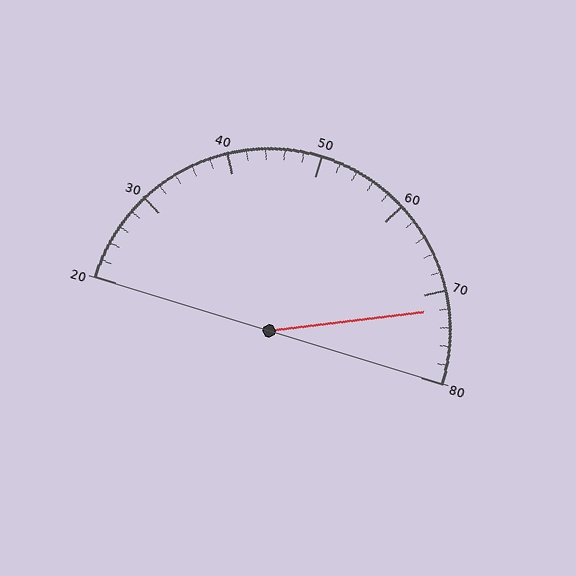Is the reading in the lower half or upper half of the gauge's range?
The reading is in the upper half of the range (20 to 80).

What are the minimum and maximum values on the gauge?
The gauge ranges from 20 to 80.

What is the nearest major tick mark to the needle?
The nearest major tick mark is 70.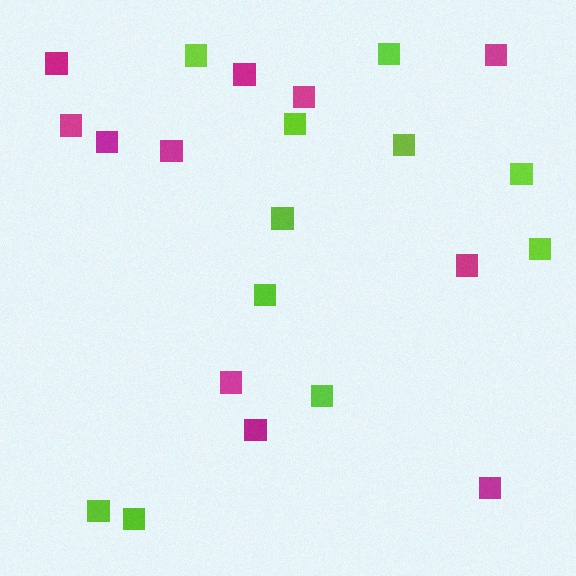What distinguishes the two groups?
There are 2 groups: one group of magenta squares (11) and one group of lime squares (11).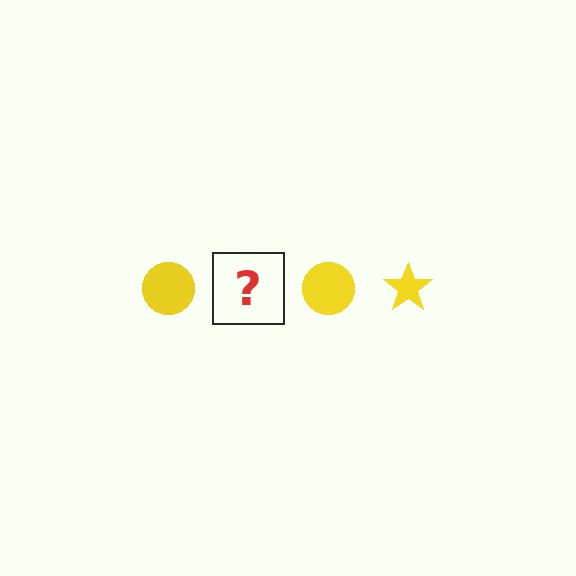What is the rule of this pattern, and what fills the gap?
The rule is that the pattern cycles through circle, star shapes in yellow. The gap should be filled with a yellow star.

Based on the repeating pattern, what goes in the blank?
The blank should be a yellow star.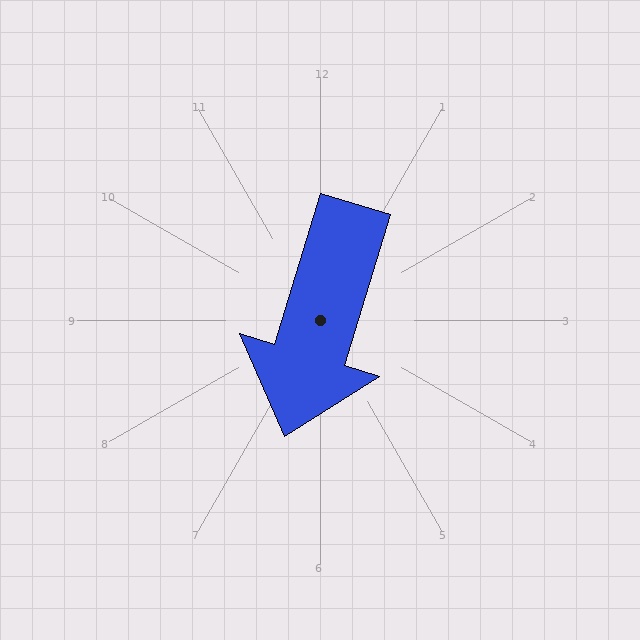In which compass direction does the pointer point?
South.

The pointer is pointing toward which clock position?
Roughly 7 o'clock.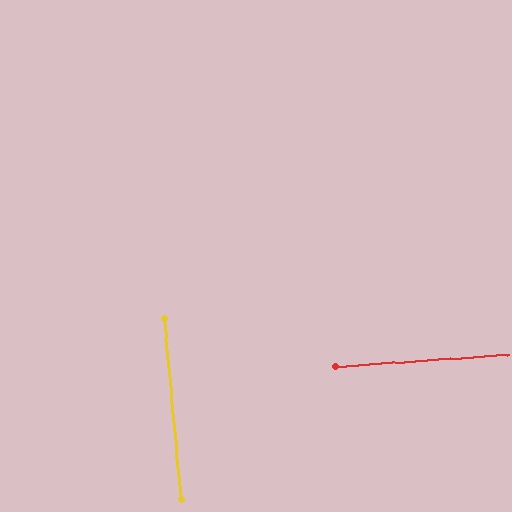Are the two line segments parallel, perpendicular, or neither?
Perpendicular — they meet at approximately 88°.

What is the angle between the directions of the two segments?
Approximately 88 degrees.